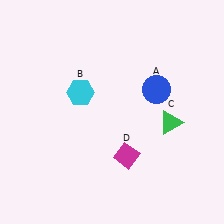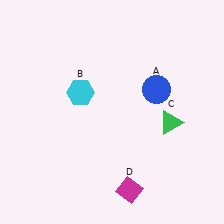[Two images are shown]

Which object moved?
The magenta diamond (D) moved down.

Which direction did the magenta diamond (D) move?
The magenta diamond (D) moved down.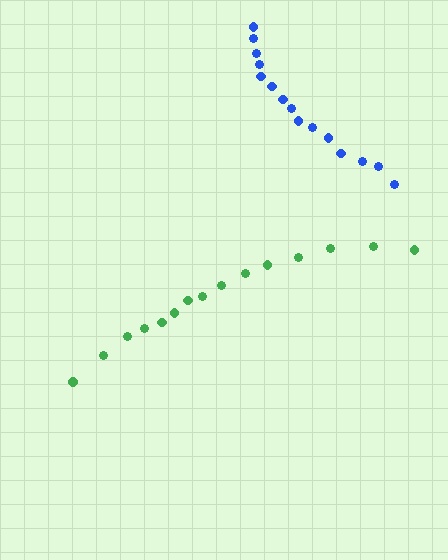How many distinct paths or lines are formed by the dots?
There are 2 distinct paths.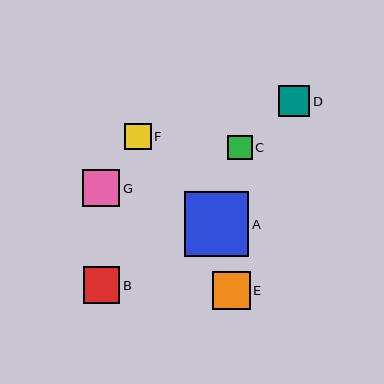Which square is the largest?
Square A is the largest with a size of approximately 64 pixels.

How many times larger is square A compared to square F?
Square A is approximately 2.4 times the size of square F.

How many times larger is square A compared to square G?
Square A is approximately 1.8 times the size of square G.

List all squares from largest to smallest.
From largest to smallest: A, E, G, B, D, F, C.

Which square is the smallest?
Square C is the smallest with a size of approximately 25 pixels.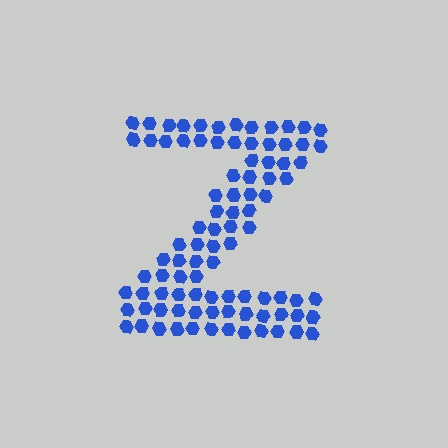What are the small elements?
The small elements are hexagons.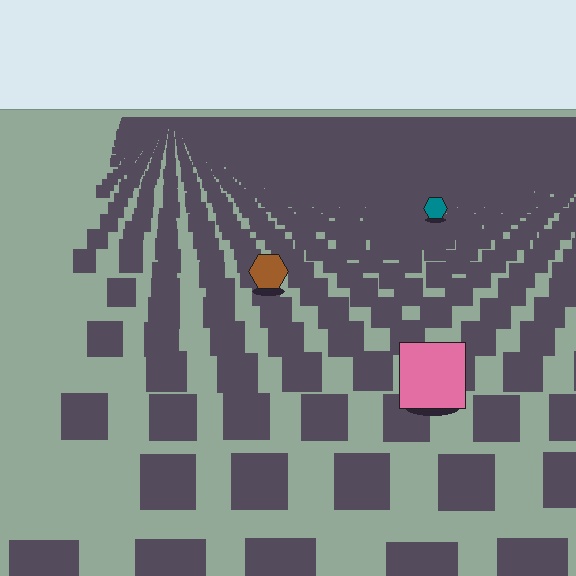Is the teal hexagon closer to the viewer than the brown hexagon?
No. The brown hexagon is closer — you can tell from the texture gradient: the ground texture is coarser near it.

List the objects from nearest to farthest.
From nearest to farthest: the pink square, the brown hexagon, the teal hexagon.